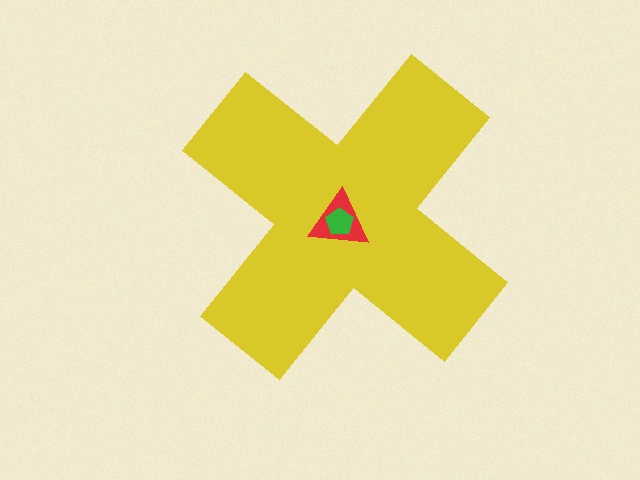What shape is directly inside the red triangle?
The green pentagon.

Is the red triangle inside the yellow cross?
Yes.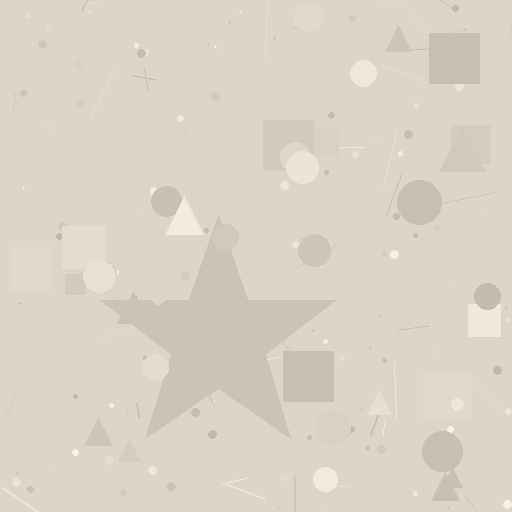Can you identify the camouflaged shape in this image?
The camouflaged shape is a star.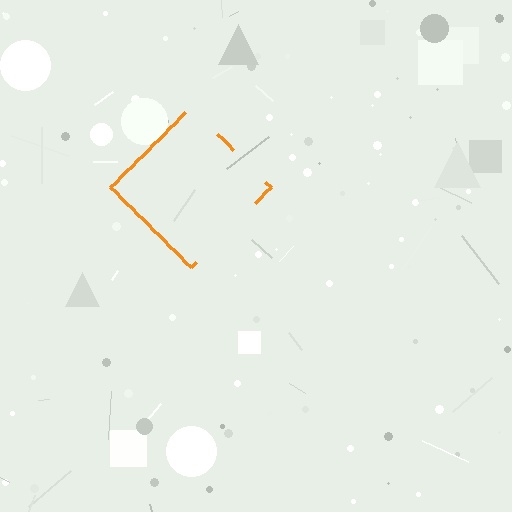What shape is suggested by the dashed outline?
The dashed outline suggests a diamond.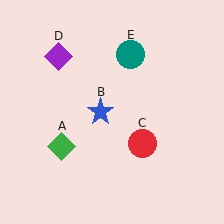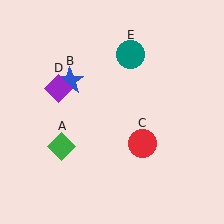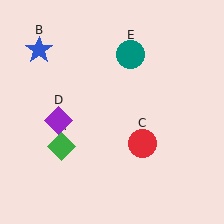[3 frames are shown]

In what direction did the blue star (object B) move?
The blue star (object B) moved up and to the left.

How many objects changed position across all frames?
2 objects changed position: blue star (object B), purple diamond (object D).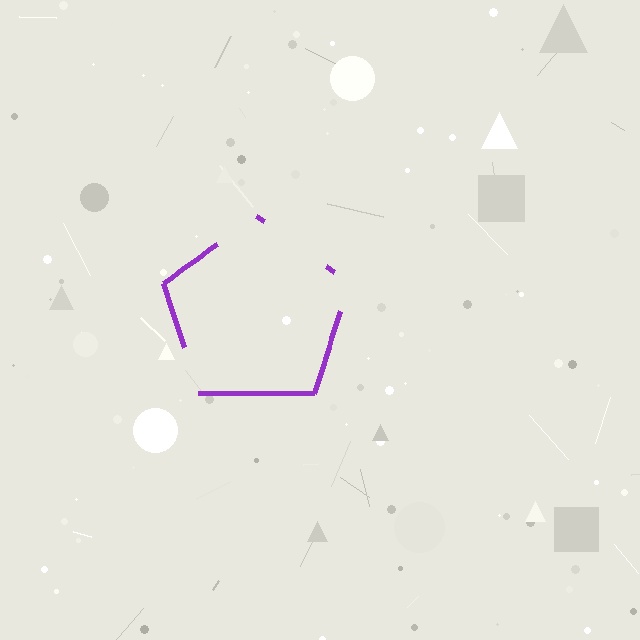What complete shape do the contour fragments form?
The contour fragments form a pentagon.